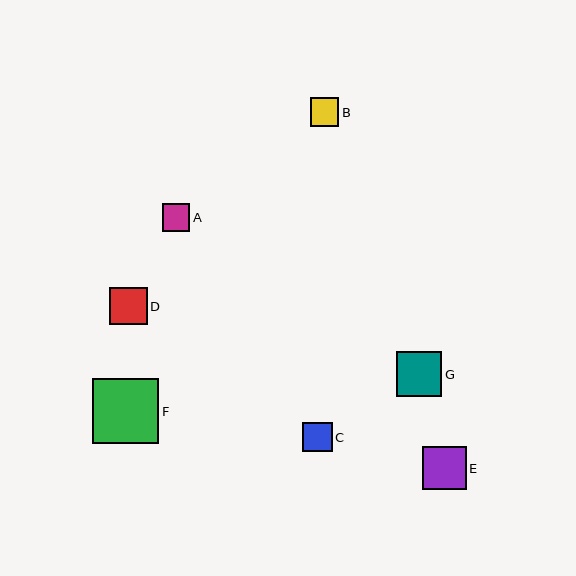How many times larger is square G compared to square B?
Square G is approximately 1.6 times the size of square B.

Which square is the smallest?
Square A is the smallest with a size of approximately 27 pixels.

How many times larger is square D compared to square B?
Square D is approximately 1.3 times the size of square B.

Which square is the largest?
Square F is the largest with a size of approximately 66 pixels.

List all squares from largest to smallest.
From largest to smallest: F, G, E, D, C, B, A.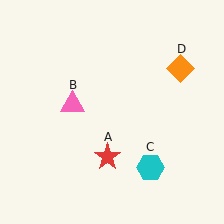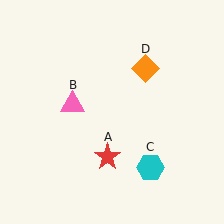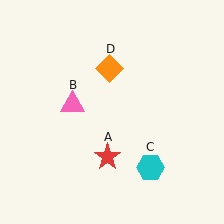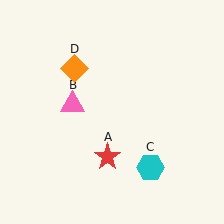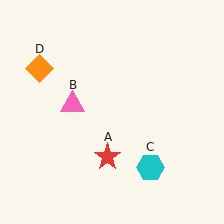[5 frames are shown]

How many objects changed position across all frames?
1 object changed position: orange diamond (object D).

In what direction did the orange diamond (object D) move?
The orange diamond (object D) moved left.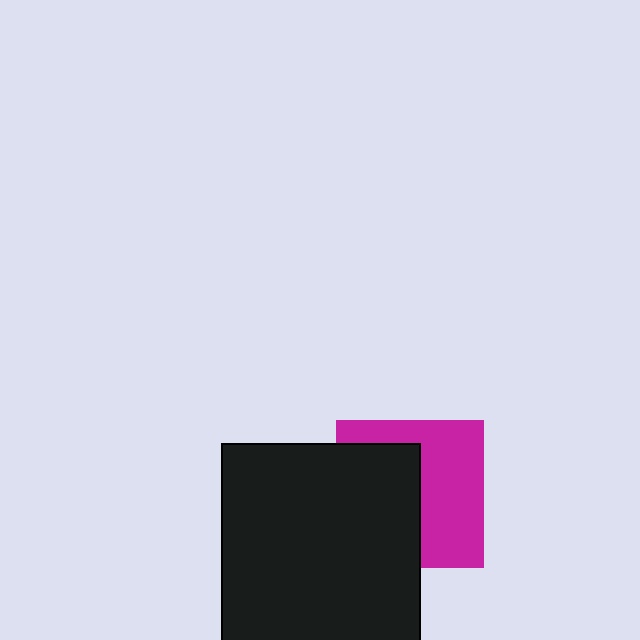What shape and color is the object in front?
The object in front is a black square.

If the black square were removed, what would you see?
You would see the complete magenta square.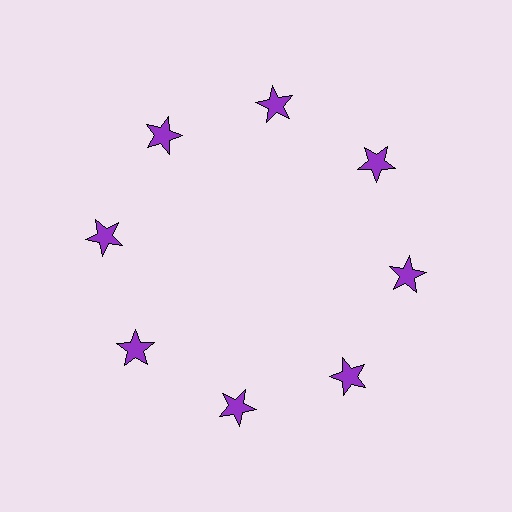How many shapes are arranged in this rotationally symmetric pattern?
There are 8 shapes, arranged in 8 groups of 1.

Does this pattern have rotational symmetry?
Yes, this pattern has 8-fold rotational symmetry. It looks the same after rotating 45 degrees around the center.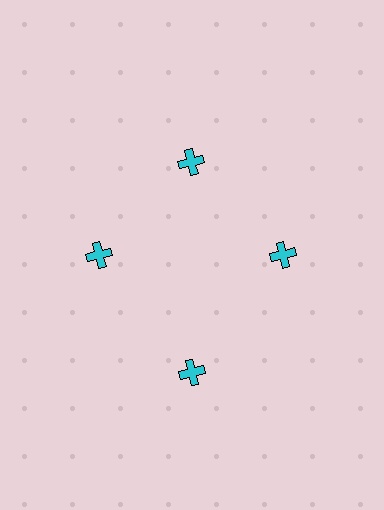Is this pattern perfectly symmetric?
No. The 4 cyan crosses are arranged in a ring, but one element near the 6 o'clock position is pushed outward from the center, breaking the 4-fold rotational symmetry.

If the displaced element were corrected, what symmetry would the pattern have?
It would have 4-fold rotational symmetry — the pattern would map onto itself every 90 degrees.